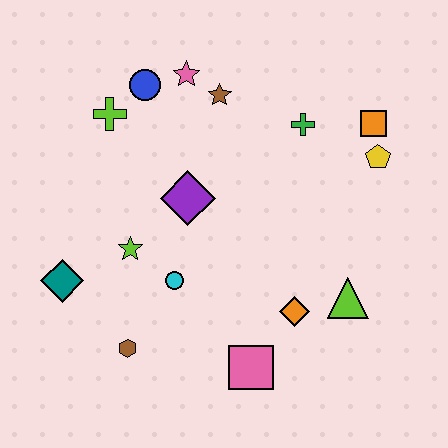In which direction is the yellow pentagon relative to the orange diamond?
The yellow pentagon is above the orange diamond.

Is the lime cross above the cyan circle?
Yes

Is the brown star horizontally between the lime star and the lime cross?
No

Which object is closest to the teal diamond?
The lime star is closest to the teal diamond.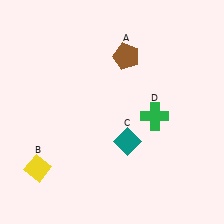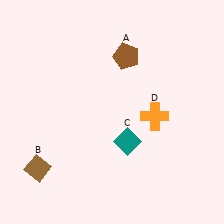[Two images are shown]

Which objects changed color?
B changed from yellow to brown. D changed from green to orange.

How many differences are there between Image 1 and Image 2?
There are 2 differences between the two images.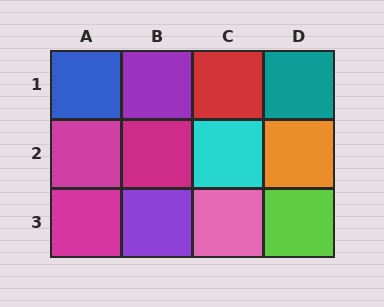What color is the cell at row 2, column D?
Orange.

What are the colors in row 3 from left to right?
Magenta, purple, pink, lime.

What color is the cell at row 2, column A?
Magenta.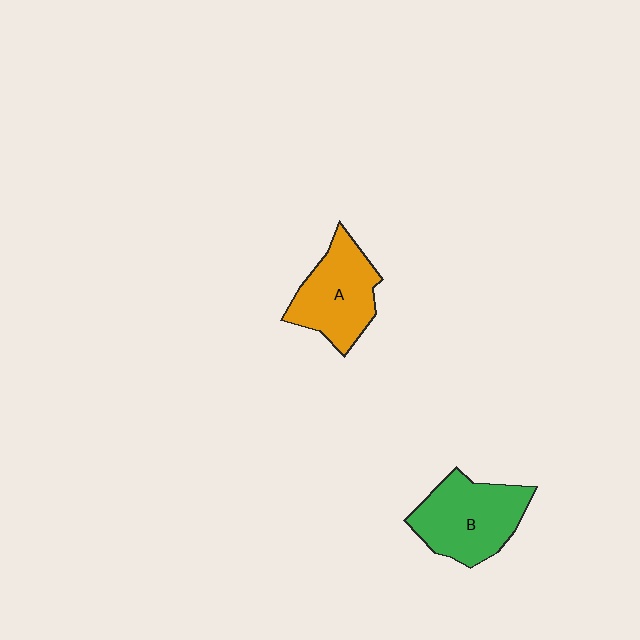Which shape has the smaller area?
Shape A (orange).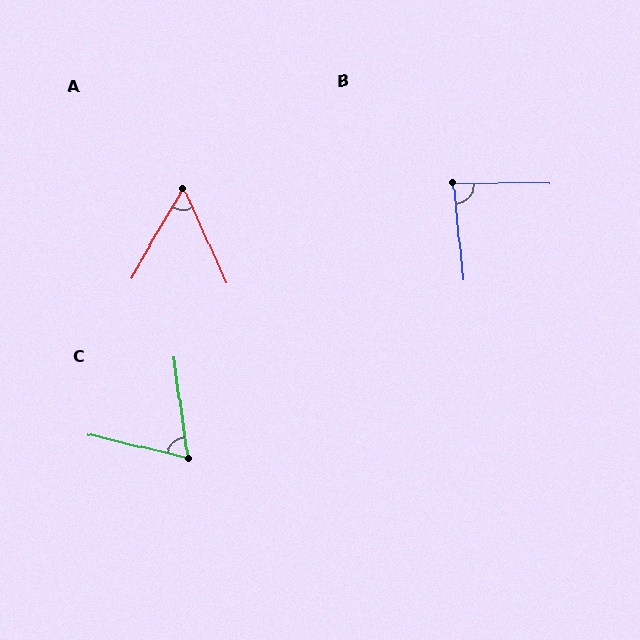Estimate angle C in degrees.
Approximately 69 degrees.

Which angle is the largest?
B, at approximately 84 degrees.